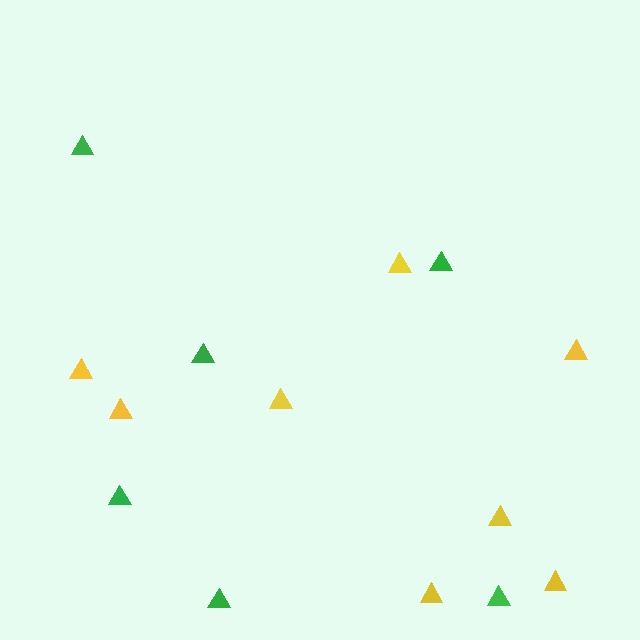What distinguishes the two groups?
There are 2 groups: one group of yellow triangles (8) and one group of green triangles (6).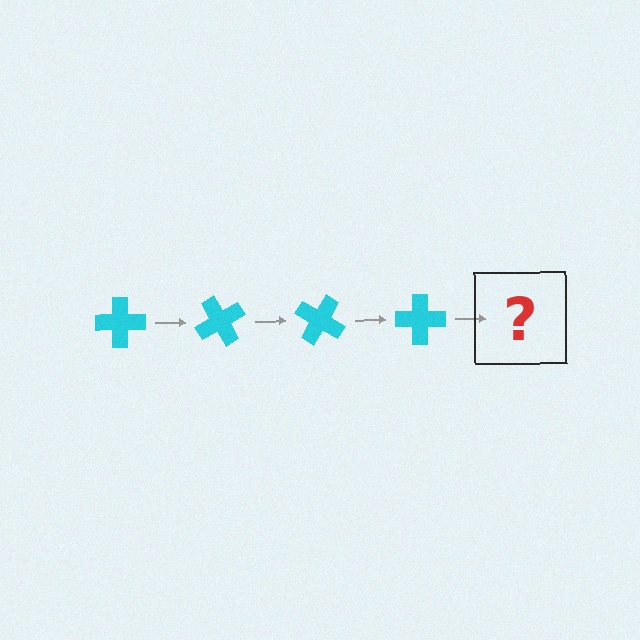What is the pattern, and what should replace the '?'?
The pattern is that the cross rotates 60 degrees each step. The '?' should be a cyan cross rotated 240 degrees.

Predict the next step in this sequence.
The next step is a cyan cross rotated 240 degrees.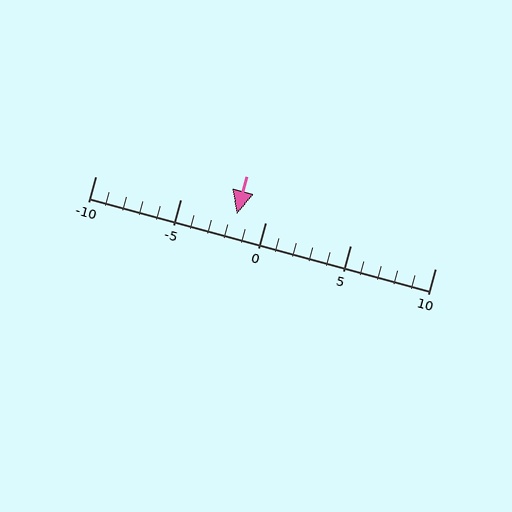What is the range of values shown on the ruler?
The ruler shows values from -10 to 10.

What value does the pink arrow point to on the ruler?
The pink arrow points to approximately -2.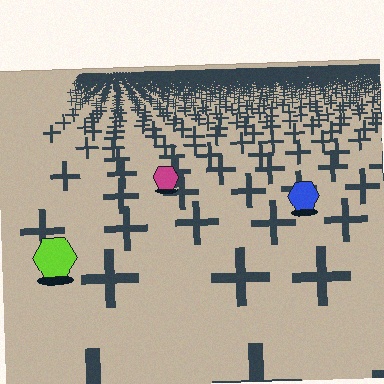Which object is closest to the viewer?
The lime hexagon is closest. The texture marks near it are larger and more spread out.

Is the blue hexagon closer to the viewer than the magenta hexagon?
Yes. The blue hexagon is closer — you can tell from the texture gradient: the ground texture is coarser near it.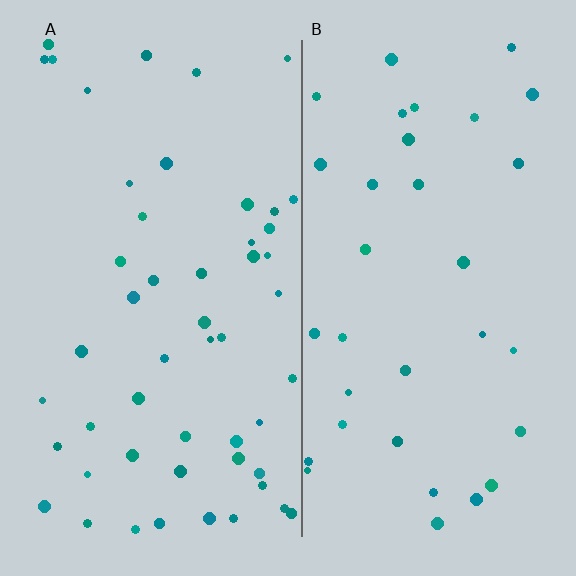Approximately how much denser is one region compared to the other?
Approximately 1.5× — region A over region B.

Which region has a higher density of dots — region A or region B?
A (the left).